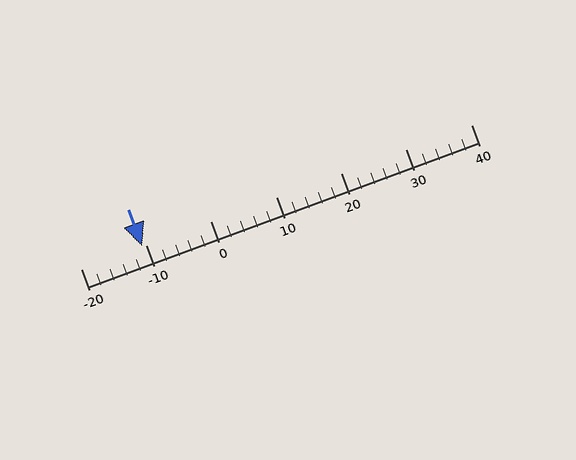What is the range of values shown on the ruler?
The ruler shows values from -20 to 40.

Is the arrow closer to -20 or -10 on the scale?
The arrow is closer to -10.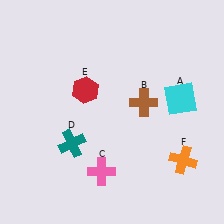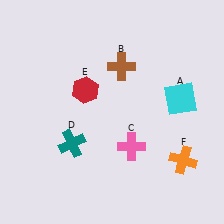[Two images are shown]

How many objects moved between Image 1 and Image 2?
2 objects moved between the two images.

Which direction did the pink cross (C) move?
The pink cross (C) moved right.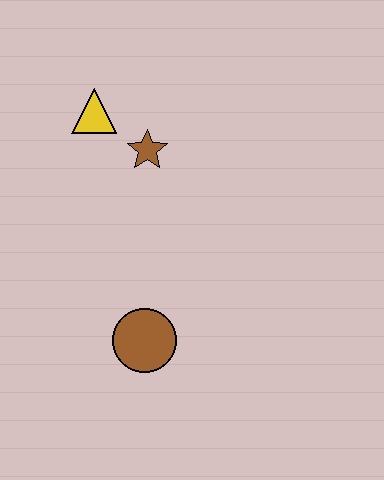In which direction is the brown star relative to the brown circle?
The brown star is above the brown circle.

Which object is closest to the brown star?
The yellow triangle is closest to the brown star.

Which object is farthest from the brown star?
The brown circle is farthest from the brown star.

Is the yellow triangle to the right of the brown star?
No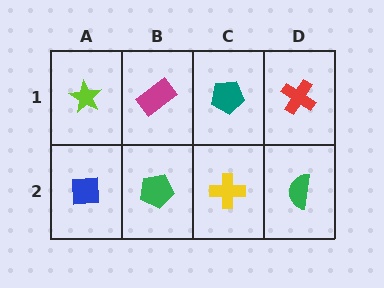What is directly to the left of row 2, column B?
A blue square.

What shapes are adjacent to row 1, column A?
A blue square (row 2, column A), a magenta rectangle (row 1, column B).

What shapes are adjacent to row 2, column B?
A magenta rectangle (row 1, column B), a blue square (row 2, column A), a yellow cross (row 2, column C).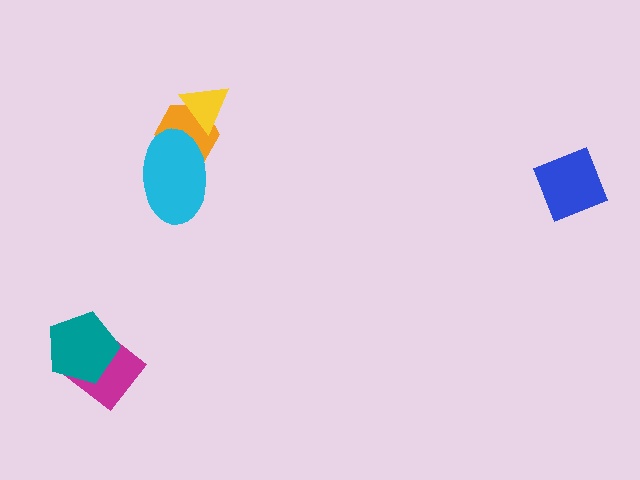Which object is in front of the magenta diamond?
The teal pentagon is in front of the magenta diamond.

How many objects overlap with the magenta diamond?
1 object overlaps with the magenta diamond.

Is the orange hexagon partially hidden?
Yes, it is partially covered by another shape.